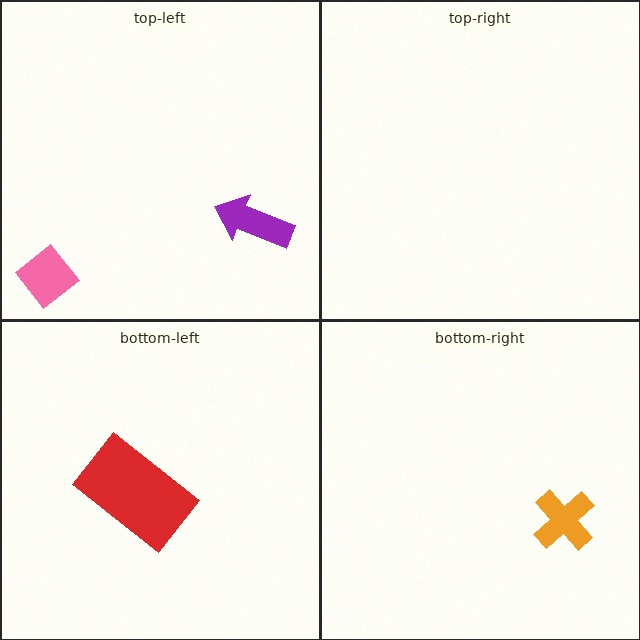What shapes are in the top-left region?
The pink diamond, the purple arrow.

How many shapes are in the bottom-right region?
1.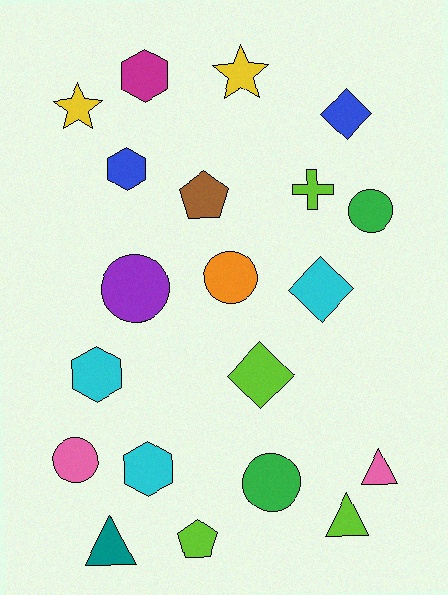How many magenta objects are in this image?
There is 1 magenta object.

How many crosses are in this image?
There is 1 cross.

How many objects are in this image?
There are 20 objects.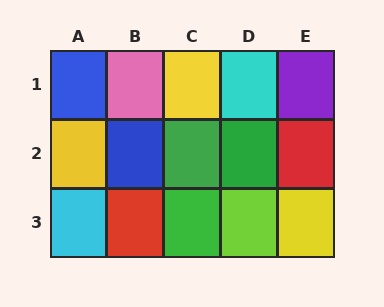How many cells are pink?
1 cell is pink.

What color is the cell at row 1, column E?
Purple.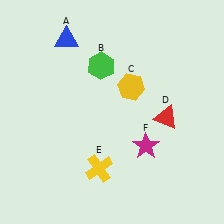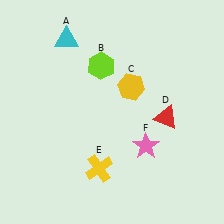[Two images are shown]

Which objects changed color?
A changed from blue to cyan. B changed from green to lime. F changed from magenta to pink.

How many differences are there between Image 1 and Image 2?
There are 3 differences between the two images.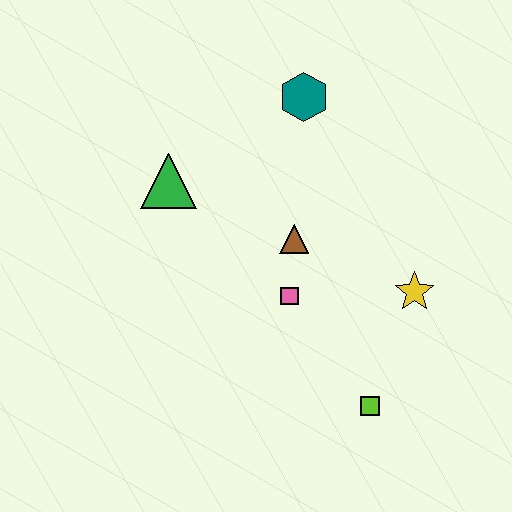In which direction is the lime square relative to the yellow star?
The lime square is below the yellow star.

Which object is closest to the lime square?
The yellow star is closest to the lime square.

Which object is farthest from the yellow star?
The green triangle is farthest from the yellow star.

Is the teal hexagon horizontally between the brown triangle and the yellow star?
Yes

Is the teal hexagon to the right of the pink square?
Yes